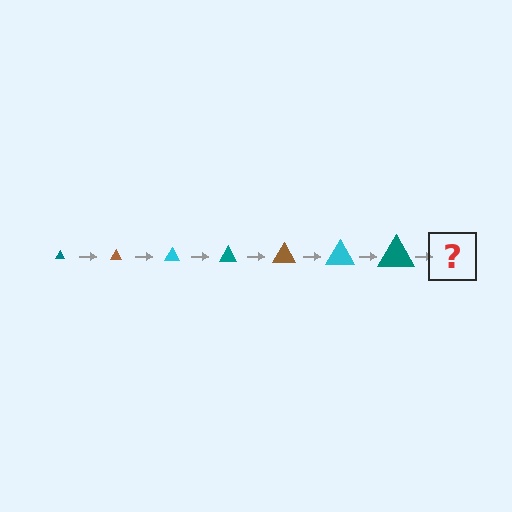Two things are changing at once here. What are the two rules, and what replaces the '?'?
The two rules are that the triangle grows larger each step and the color cycles through teal, brown, and cyan. The '?' should be a brown triangle, larger than the previous one.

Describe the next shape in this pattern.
It should be a brown triangle, larger than the previous one.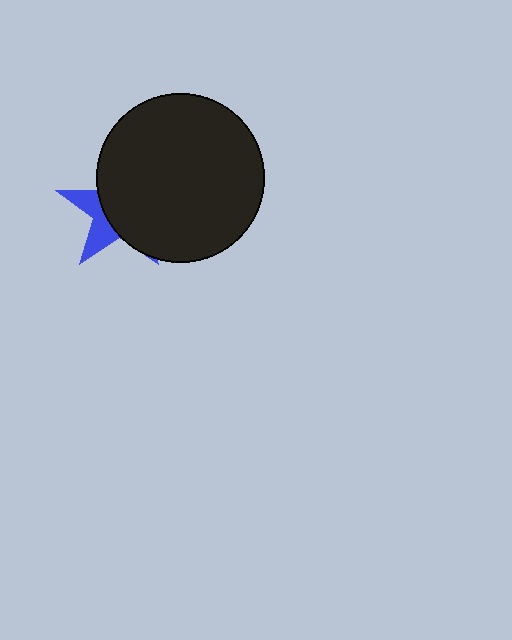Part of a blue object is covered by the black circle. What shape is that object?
It is a star.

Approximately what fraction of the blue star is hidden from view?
Roughly 68% of the blue star is hidden behind the black circle.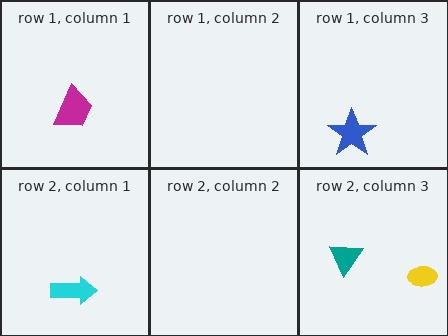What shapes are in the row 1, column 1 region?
The magenta trapezoid.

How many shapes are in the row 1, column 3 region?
1.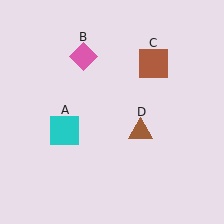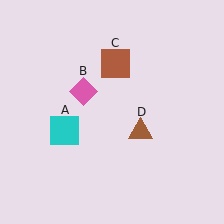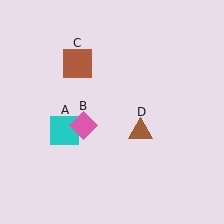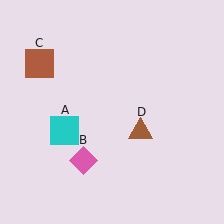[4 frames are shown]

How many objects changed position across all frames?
2 objects changed position: pink diamond (object B), brown square (object C).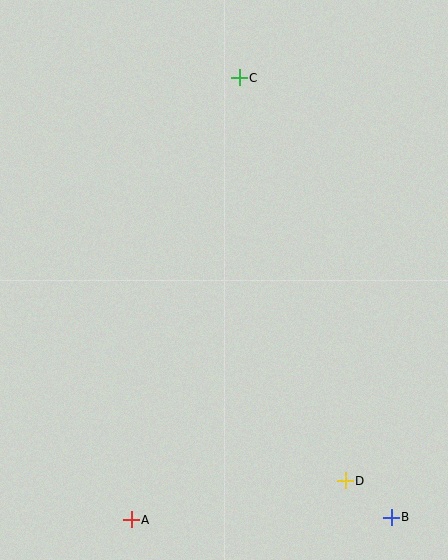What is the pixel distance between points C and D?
The distance between C and D is 417 pixels.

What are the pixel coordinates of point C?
Point C is at (239, 78).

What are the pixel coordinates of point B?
Point B is at (391, 517).